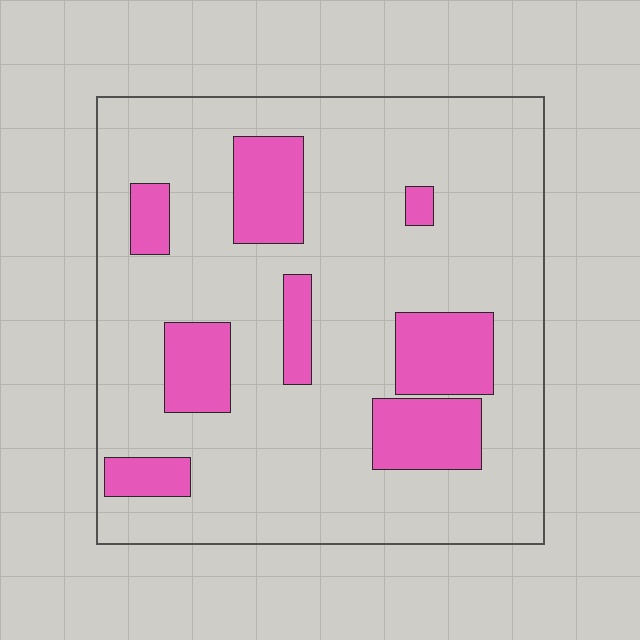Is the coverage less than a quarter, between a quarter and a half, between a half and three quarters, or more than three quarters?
Less than a quarter.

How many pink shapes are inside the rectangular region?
8.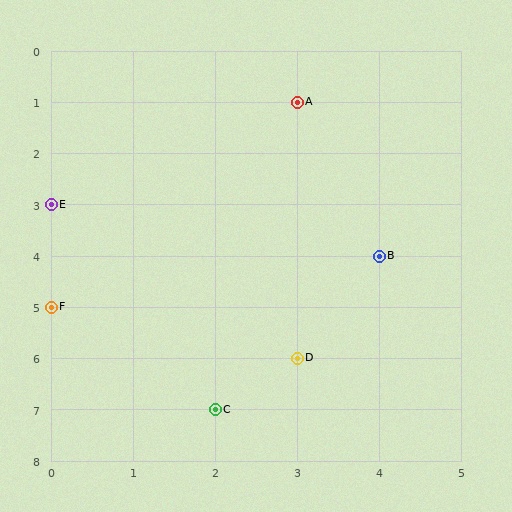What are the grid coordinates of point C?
Point C is at grid coordinates (2, 7).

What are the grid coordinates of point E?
Point E is at grid coordinates (0, 3).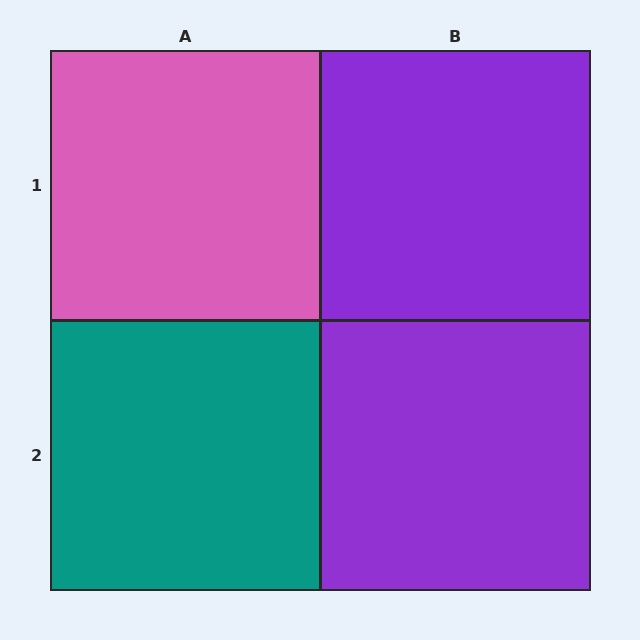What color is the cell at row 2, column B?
Purple.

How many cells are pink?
1 cell is pink.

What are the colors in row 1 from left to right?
Pink, purple.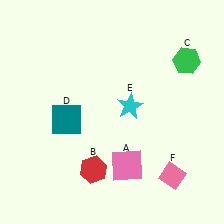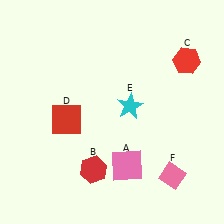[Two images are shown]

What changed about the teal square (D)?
In Image 1, D is teal. In Image 2, it changed to red.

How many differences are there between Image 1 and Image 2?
There are 2 differences between the two images.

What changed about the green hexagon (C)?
In Image 1, C is green. In Image 2, it changed to red.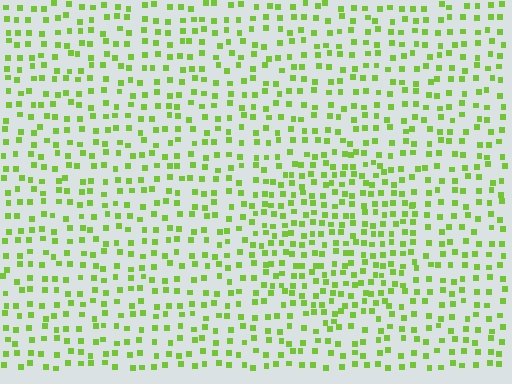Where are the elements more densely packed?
The elements are more densely packed inside the circle boundary.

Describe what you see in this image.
The image contains small lime elements arranged at two different densities. A circle-shaped region is visible where the elements are more densely packed than the surrounding area.